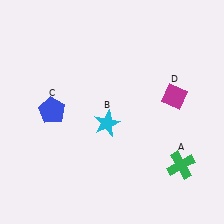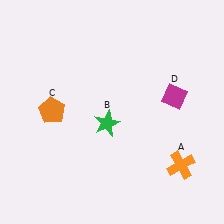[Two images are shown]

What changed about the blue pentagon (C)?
In Image 1, C is blue. In Image 2, it changed to orange.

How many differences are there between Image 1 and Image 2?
There are 3 differences between the two images.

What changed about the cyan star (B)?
In Image 1, B is cyan. In Image 2, it changed to green.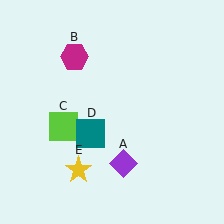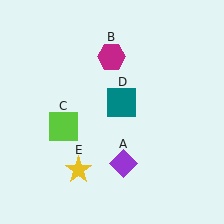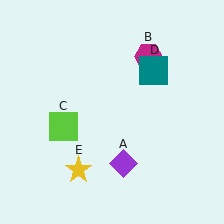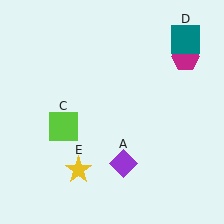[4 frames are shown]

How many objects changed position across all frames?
2 objects changed position: magenta hexagon (object B), teal square (object D).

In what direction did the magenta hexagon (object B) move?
The magenta hexagon (object B) moved right.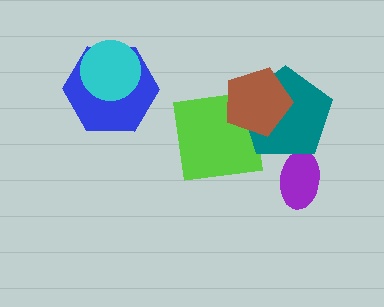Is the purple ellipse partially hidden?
Yes, it is partially covered by another shape.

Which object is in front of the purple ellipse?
The teal pentagon is in front of the purple ellipse.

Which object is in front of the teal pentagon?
The brown pentagon is in front of the teal pentagon.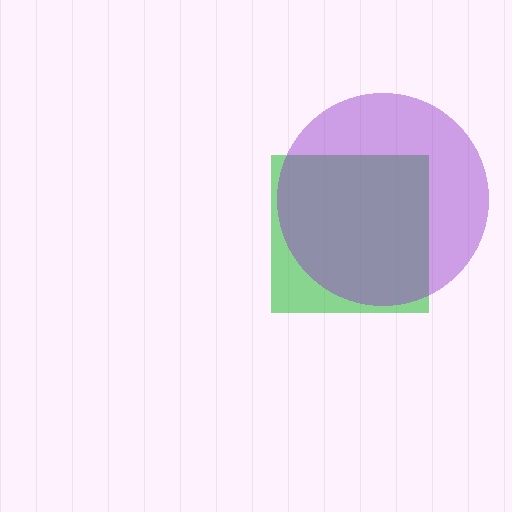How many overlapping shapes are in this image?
There are 2 overlapping shapes in the image.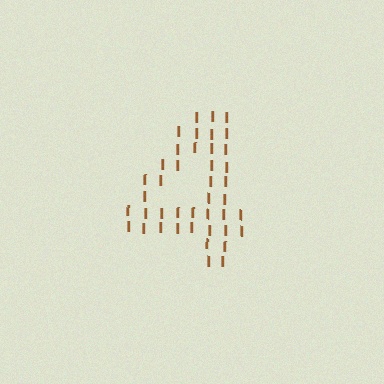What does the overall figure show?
The overall figure shows the digit 4.